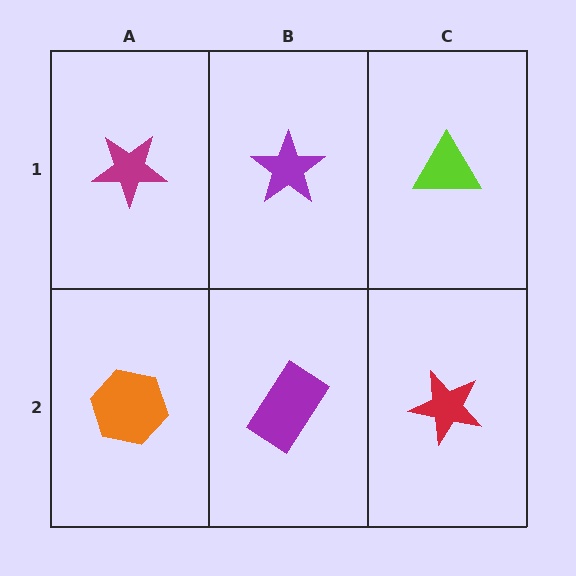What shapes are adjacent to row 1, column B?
A purple rectangle (row 2, column B), a magenta star (row 1, column A), a lime triangle (row 1, column C).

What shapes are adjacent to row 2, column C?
A lime triangle (row 1, column C), a purple rectangle (row 2, column B).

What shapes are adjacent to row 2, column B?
A purple star (row 1, column B), an orange hexagon (row 2, column A), a red star (row 2, column C).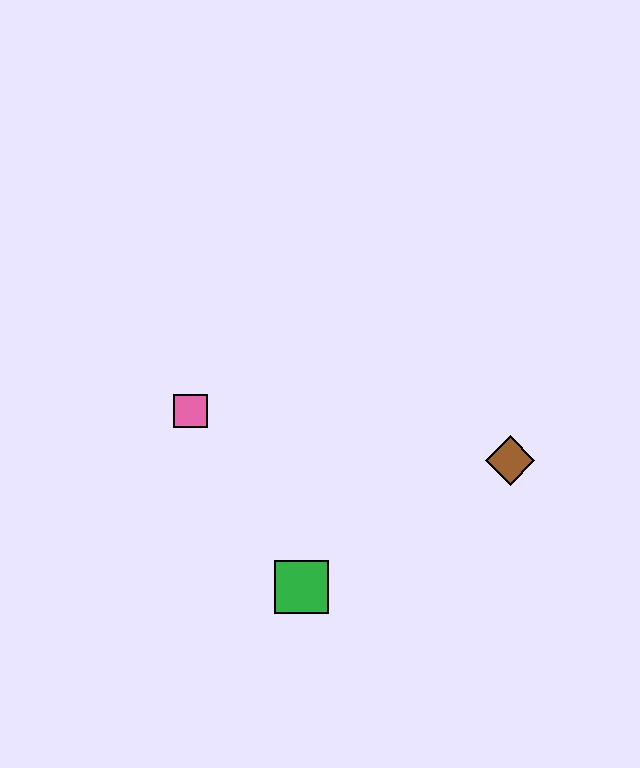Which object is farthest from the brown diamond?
The pink square is farthest from the brown diamond.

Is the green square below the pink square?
Yes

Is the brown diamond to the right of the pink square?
Yes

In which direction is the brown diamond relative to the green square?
The brown diamond is to the right of the green square.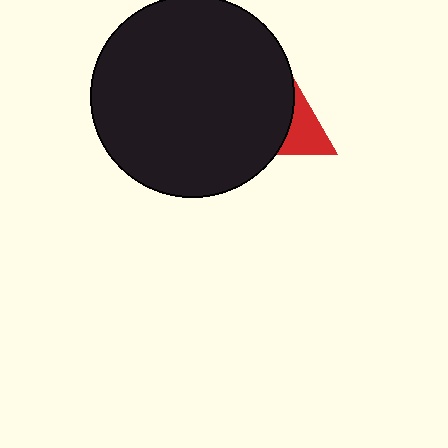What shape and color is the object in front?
The object in front is a black circle.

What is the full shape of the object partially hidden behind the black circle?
The partially hidden object is a red triangle.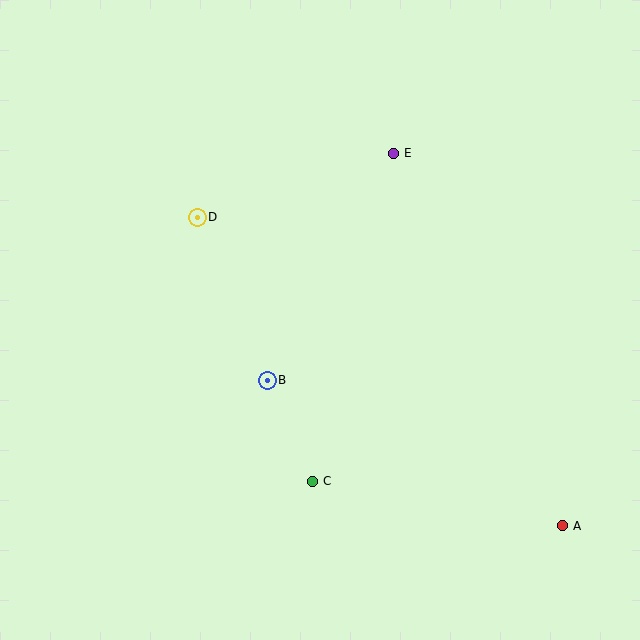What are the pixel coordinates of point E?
Point E is at (393, 153).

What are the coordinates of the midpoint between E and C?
The midpoint between E and C is at (353, 317).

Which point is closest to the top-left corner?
Point D is closest to the top-left corner.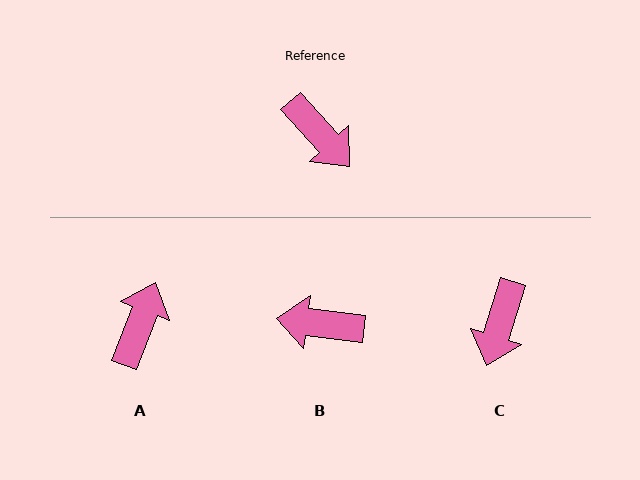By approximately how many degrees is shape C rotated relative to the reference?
Approximately 60 degrees clockwise.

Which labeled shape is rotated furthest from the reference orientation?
B, about 139 degrees away.